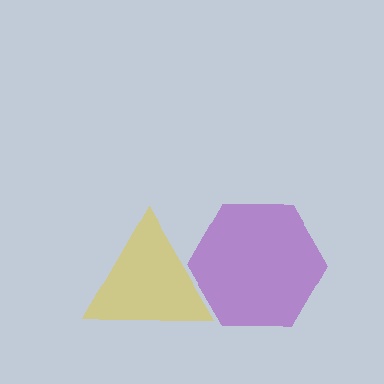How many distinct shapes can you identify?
There are 2 distinct shapes: a purple hexagon, a yellow triangle.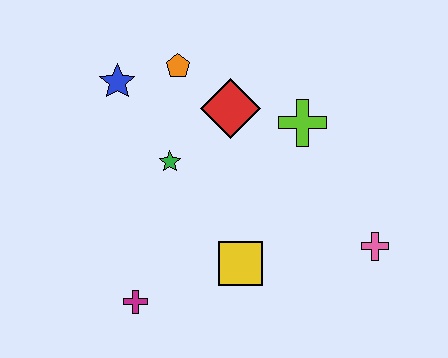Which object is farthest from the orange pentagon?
The pink cross is farthest from the orange pentagon.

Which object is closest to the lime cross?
The red diamond is closest to the lime cross.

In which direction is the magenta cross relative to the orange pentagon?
The magenta cross is below the orange pentagon.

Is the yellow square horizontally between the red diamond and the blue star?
No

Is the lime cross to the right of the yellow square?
Yes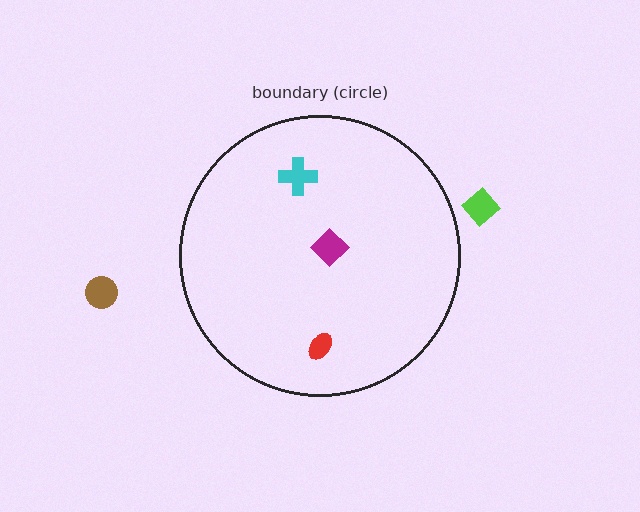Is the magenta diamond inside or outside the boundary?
Inside.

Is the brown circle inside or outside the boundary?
Outside.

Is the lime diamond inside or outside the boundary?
Outside.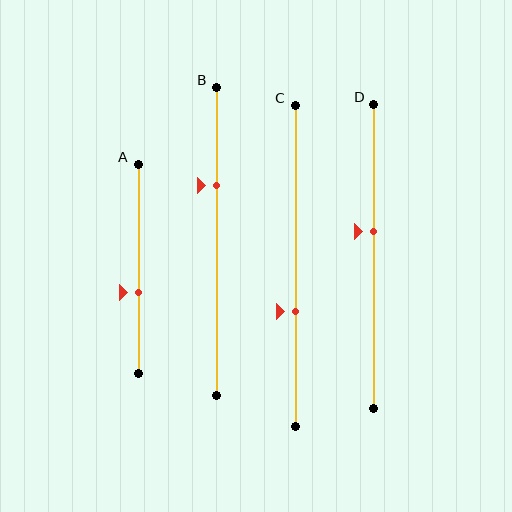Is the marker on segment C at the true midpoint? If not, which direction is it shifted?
No, the marker on segment C is shifted downward by about 14% of the segment length.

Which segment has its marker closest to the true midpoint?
Segment D has its marker closest to the true midpoint.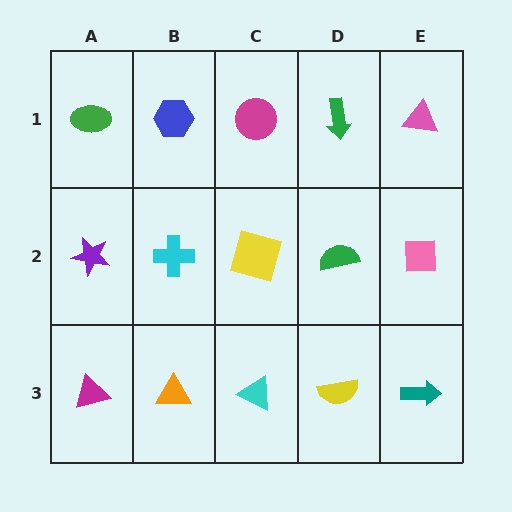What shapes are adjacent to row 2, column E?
A pink triangle (row 1, column E), a teal arrow (row 3, column E), a green semicircle (row 2, column D).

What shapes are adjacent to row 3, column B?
A cyan cross (row 2, column B), a magenta triangle (row 3, column A), a cyan triangle (row 3, column C).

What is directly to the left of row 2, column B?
A purple star.